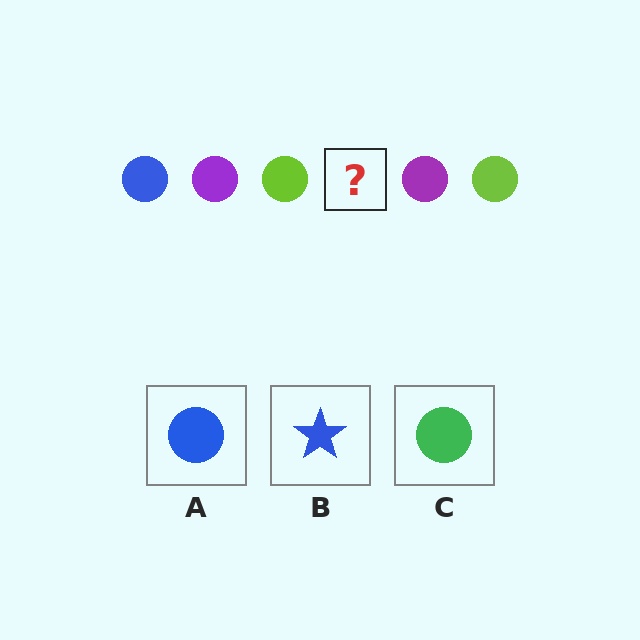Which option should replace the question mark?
Option A.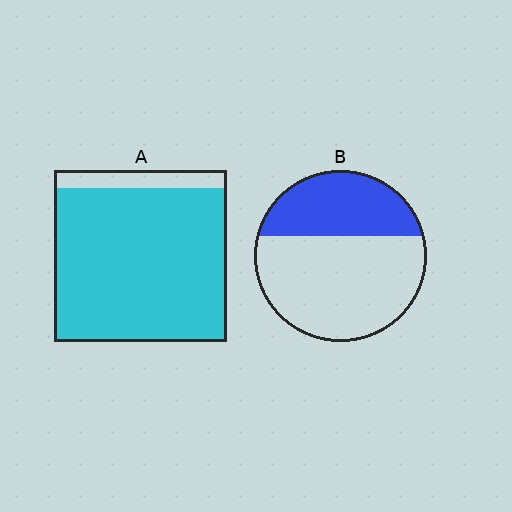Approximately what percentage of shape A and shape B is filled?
A is approximately 90% and B is approximately 35%.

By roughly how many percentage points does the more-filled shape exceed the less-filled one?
By roughly 55 percentage points (A over B).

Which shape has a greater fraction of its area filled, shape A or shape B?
Shape A.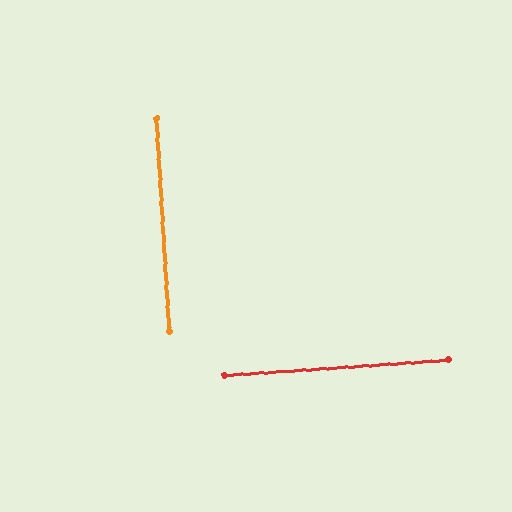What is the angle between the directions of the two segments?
Approximately 90 degrees.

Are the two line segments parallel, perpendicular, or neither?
Perpendicular — they meet at approximately 90°.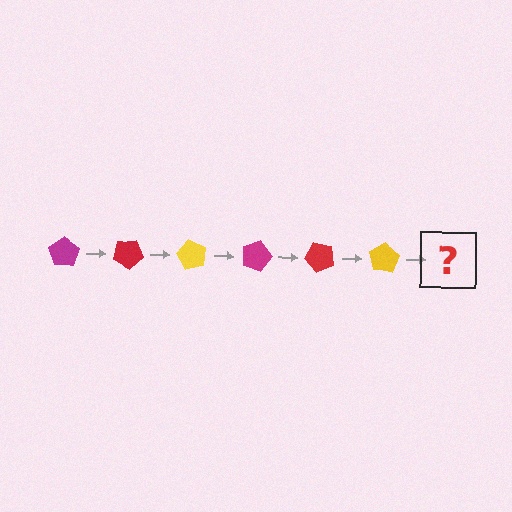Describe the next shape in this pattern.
It should be a magenta pentagon, rotated 180 degrees from the start.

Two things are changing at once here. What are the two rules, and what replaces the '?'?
The two rules are that it rotates 30 degrees each step and the color cycles through magenta, red, and yellow. The '?' should be a magenta pentagon, rotated 180 degrees from the start.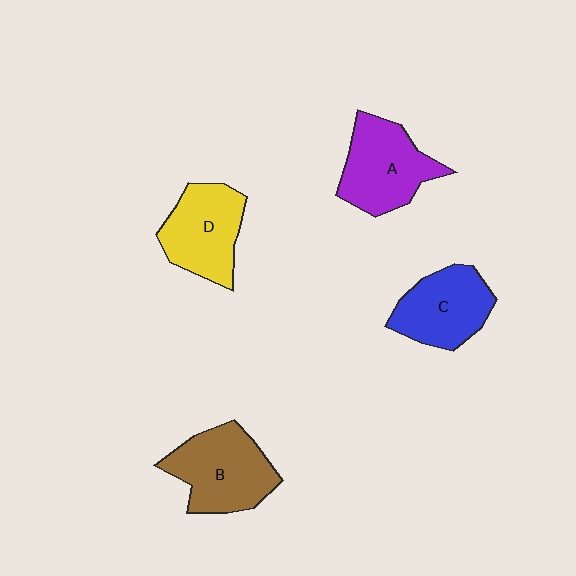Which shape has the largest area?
Shape B (brown).